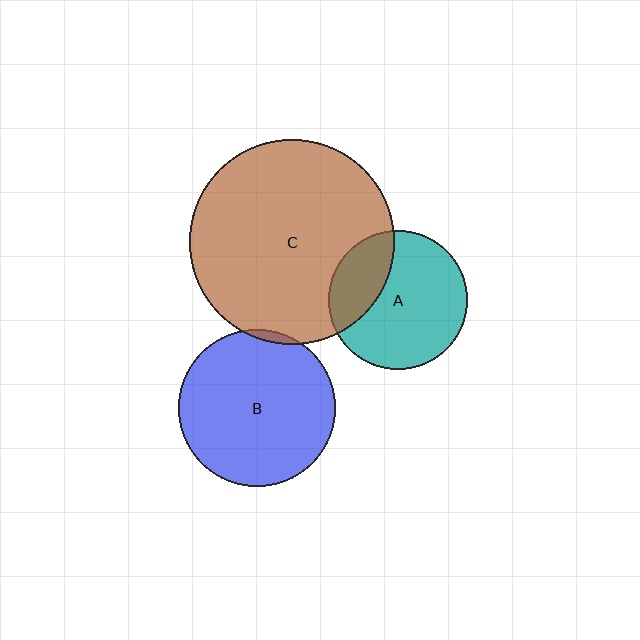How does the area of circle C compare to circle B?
Approximately 1.7 times.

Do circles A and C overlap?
Yes.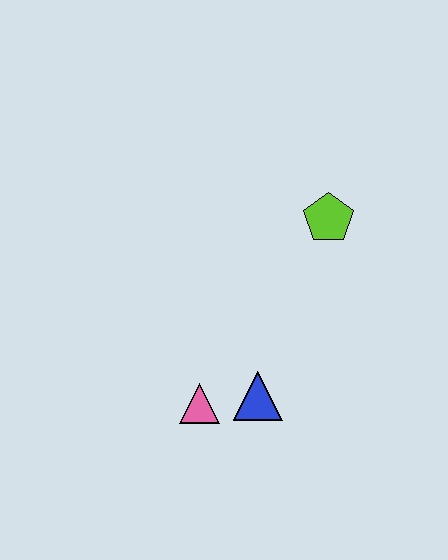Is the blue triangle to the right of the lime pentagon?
No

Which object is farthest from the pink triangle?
The lime pentagon is farthest from the pink triangle.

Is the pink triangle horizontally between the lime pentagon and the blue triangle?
No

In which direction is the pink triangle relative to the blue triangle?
The pink triangle is to the left of the blue triangle.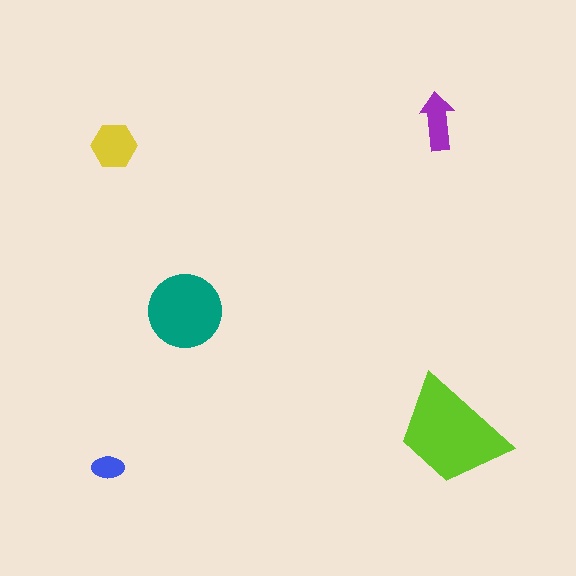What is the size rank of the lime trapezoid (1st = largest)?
1st.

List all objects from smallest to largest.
The blue ellipse, the purple arrow, the yellow hexagon, the teal circle, the lime trapezoid.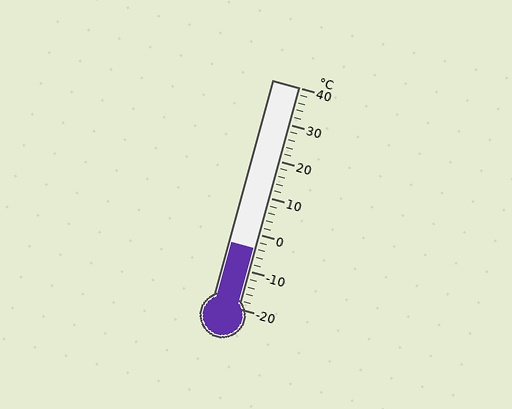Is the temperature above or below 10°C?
The temperature is below 10°C.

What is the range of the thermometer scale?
The thermometer scale ranges from -20°C to 40°C.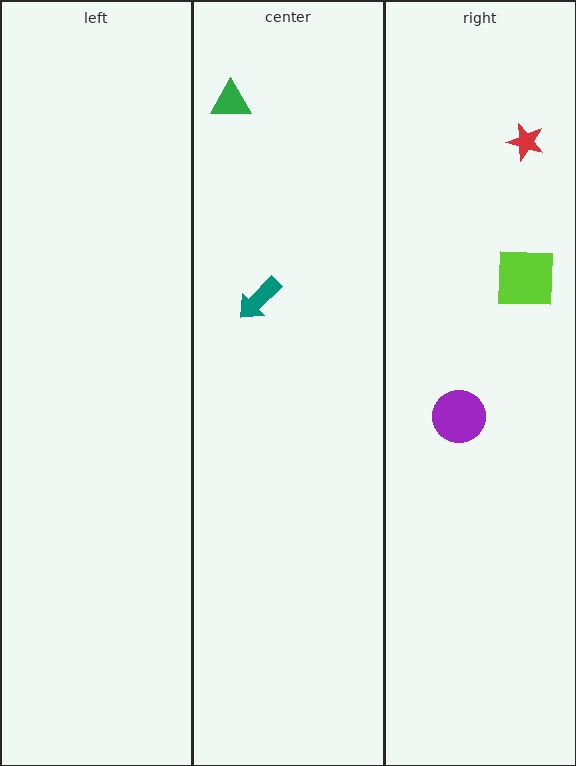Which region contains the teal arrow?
The center region.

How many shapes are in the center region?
2.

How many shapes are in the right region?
3.